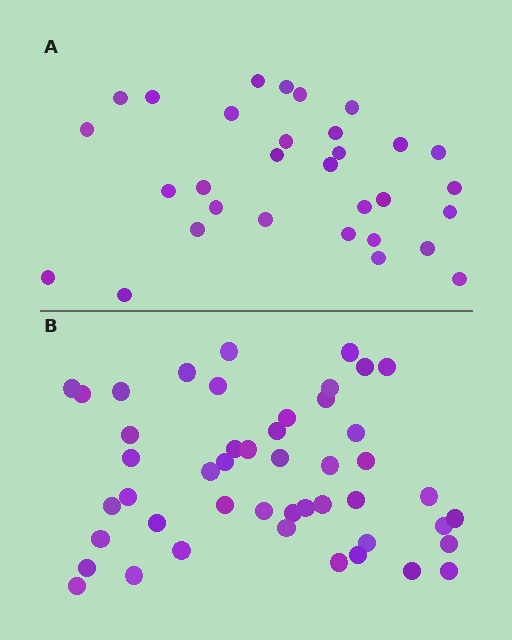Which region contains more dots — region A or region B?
Region B (the bottom region) has more dots.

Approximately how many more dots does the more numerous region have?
Region B has approximately 15 more dots than region A.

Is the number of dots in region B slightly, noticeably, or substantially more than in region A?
Region B has substantially more. The ratio is roughly 1.5 to 1.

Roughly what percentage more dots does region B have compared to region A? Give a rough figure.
About 50% more.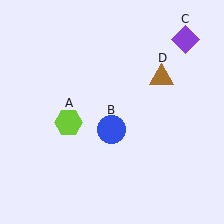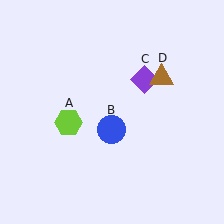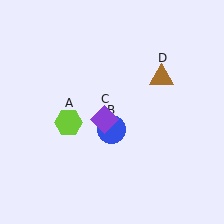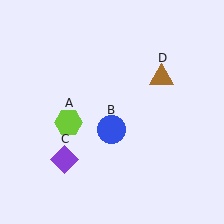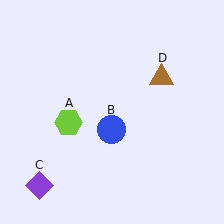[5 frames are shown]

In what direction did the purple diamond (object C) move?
The purple diamond (object C) moved down and to the left.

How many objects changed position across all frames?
1 object changed position: purple diamond (object C).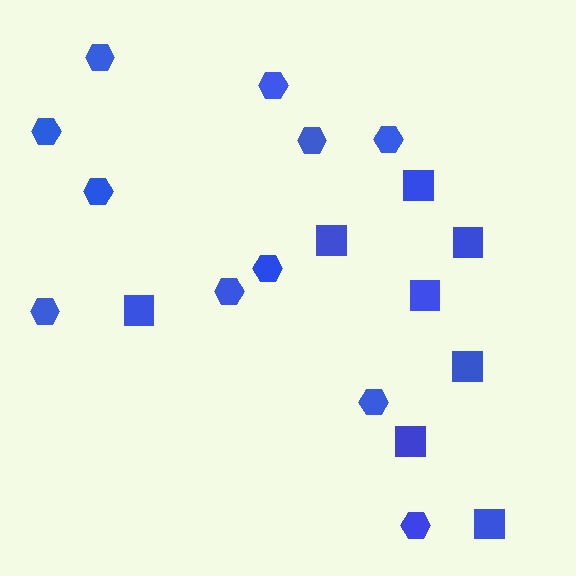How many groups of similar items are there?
There are 2 groups: one group of squares (8) and one group of hexagons (11).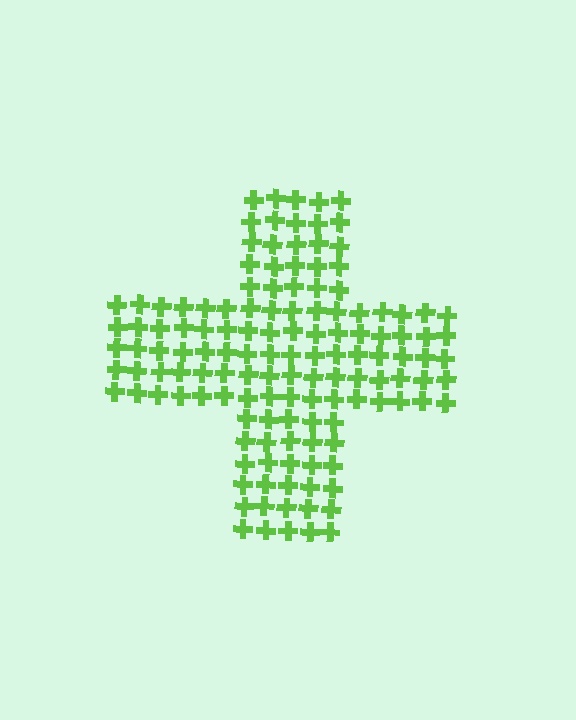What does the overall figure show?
The overall figure shows a cross.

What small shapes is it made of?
It is made of small crosses.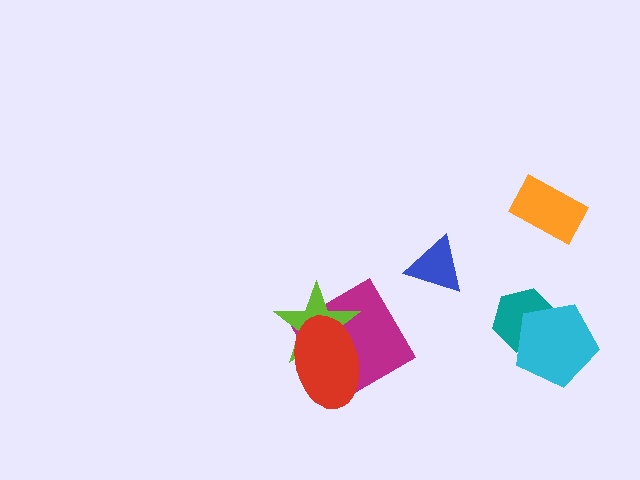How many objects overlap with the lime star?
2 objects overlap with the lime star.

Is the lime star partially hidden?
Yes, it is partially covered by another shape.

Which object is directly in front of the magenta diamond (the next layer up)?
The lime star is directly in front of the magenta diamond.